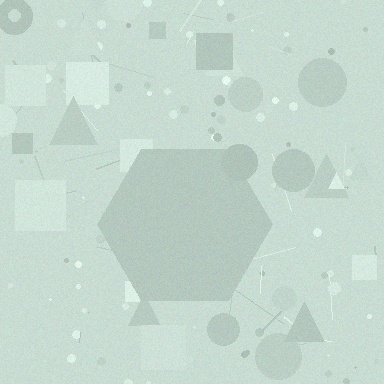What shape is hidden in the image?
A hexagon is hidden in the image.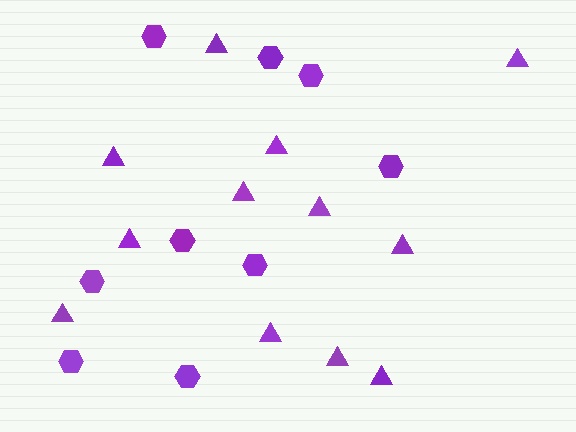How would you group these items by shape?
There are 2 groups: one group of triangles (12) and one group of hexagons (9).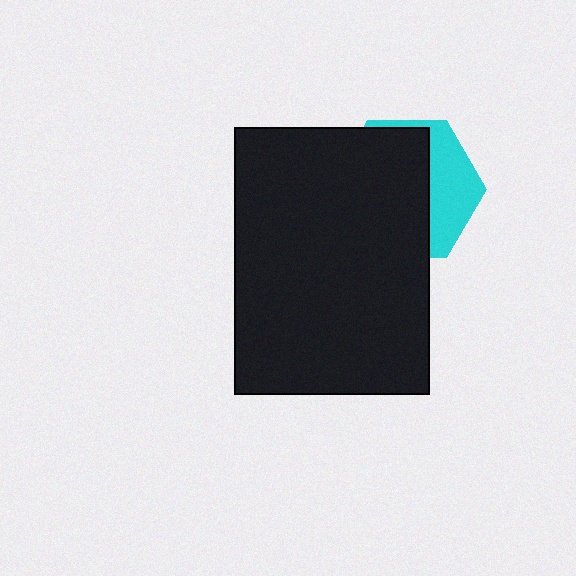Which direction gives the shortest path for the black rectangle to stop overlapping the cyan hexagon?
Moving left gives the shortest separation.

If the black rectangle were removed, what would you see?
You would see the complete cyan hexagon.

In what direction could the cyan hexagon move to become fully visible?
The cyan hexagon could move right. That would shift it out from behind the black rectangle entirely.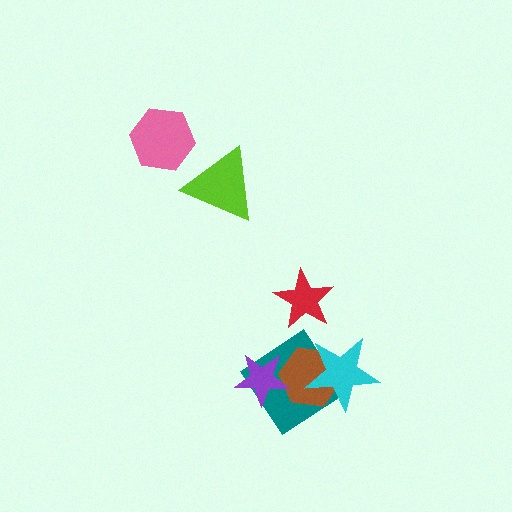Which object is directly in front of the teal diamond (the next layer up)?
The brown hexagon is directly in front of the teal diamond.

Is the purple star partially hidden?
No, no other shape covers it.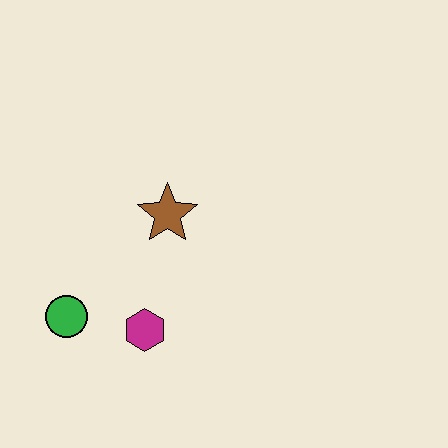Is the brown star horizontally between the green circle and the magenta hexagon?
No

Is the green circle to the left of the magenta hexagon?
Yes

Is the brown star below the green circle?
No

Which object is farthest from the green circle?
The brown star is farthest from the green circle.